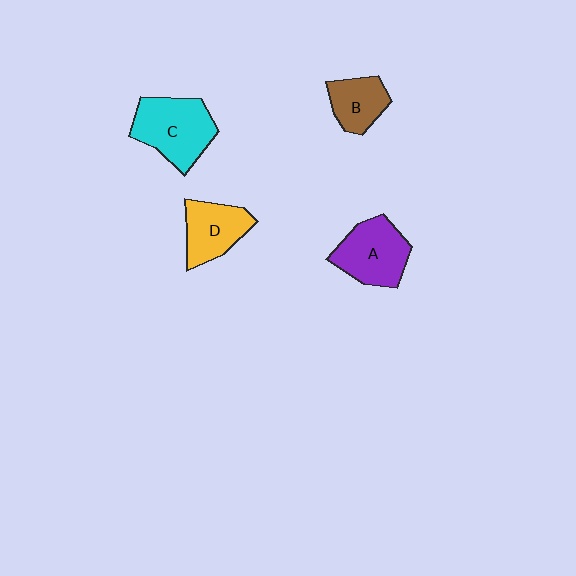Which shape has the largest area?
Shape C (cyan).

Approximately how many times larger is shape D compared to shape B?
Approximately 1.2 times.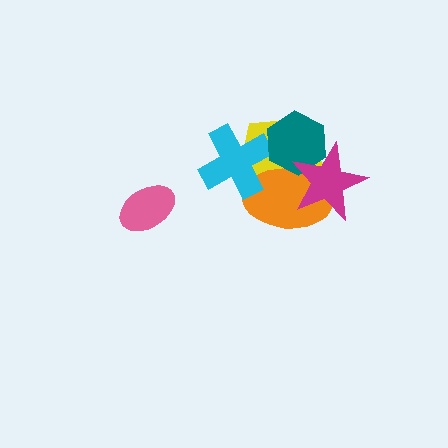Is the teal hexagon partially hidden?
Yes, it is partially covered by another shape.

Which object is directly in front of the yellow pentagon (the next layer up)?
The orange ellipse is directly in front of the yellow pentagon.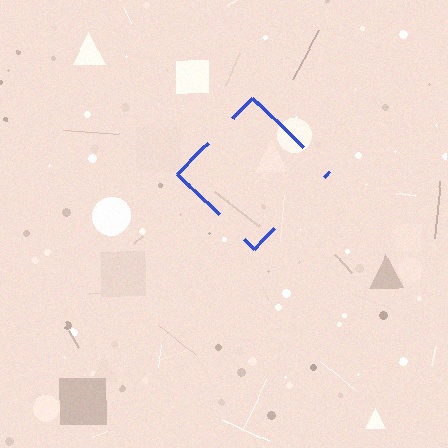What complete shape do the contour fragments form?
The contour fragments form a diamond.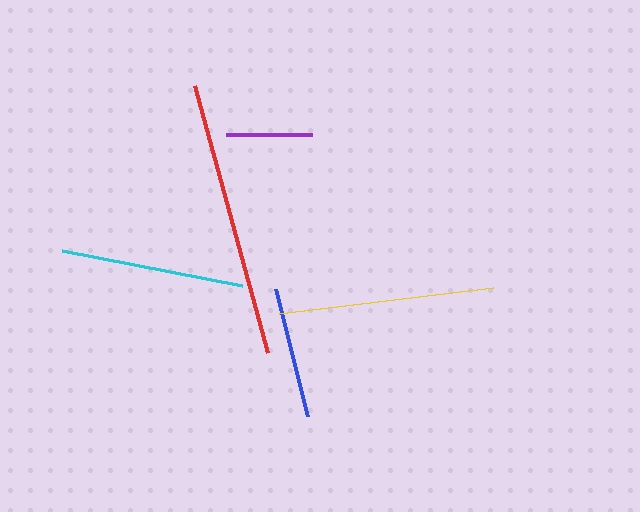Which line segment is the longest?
The red line is the longest at approximately 277 pixels.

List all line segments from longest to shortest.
From longest to shortest: red, yellow, cyan, blue, purple.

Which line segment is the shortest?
The purple line is the shortest at approximately 86 pixels.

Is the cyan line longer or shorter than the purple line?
The cyan line is longer than the purple line.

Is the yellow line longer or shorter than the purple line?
The yellow line is longer than the purple line.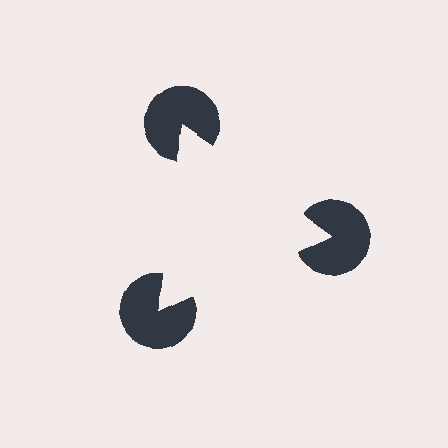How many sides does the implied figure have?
3 sides.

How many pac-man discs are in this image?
There are 3 — one at each vertex of the illusory triangle.